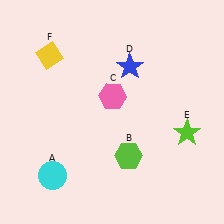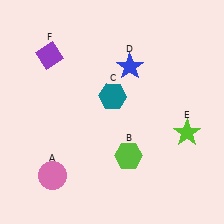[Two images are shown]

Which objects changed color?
A changed from cyan to pink. C changed from pink to teal. F changed from yellow to purple.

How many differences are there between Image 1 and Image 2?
There are 3 differences between the two images.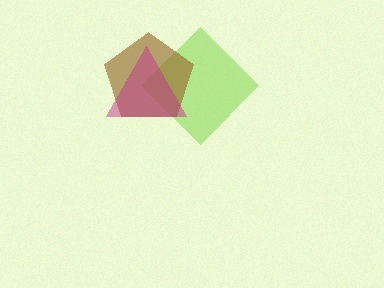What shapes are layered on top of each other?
The layered shapes are: a lime diamond, a brown pentagon, a magenta triangle.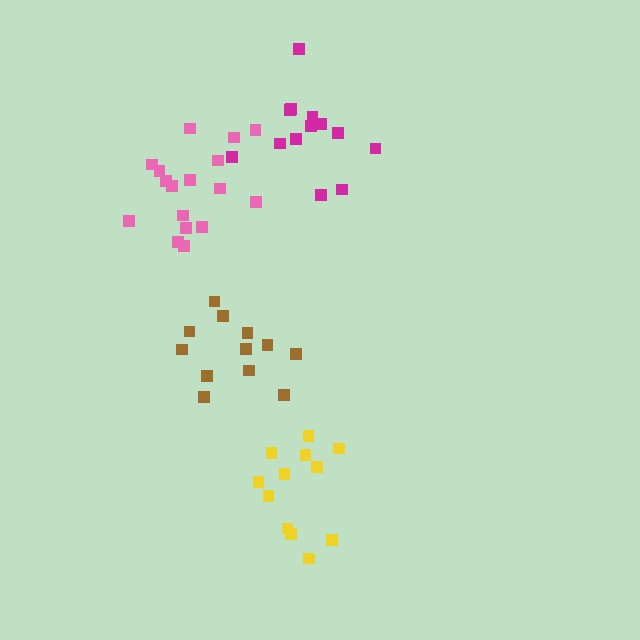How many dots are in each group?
Group 1: 12 dots, Group 2: 13 dots, Group 3: 12 dots, Group 4: 17 dots (54 total).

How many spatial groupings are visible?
There are 4 spatial groupings.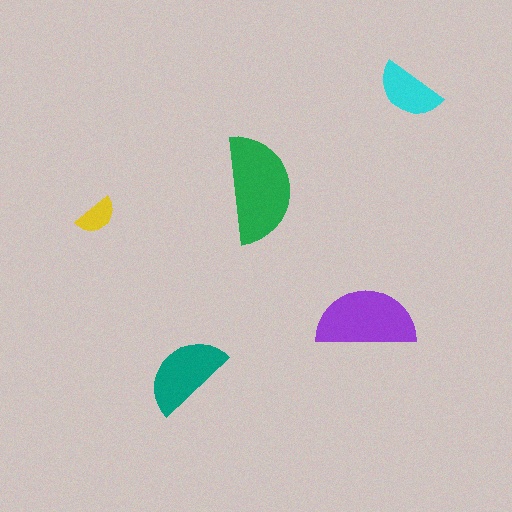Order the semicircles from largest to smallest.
the green one, the purple one, the teal one, the cyan one, the yellow one.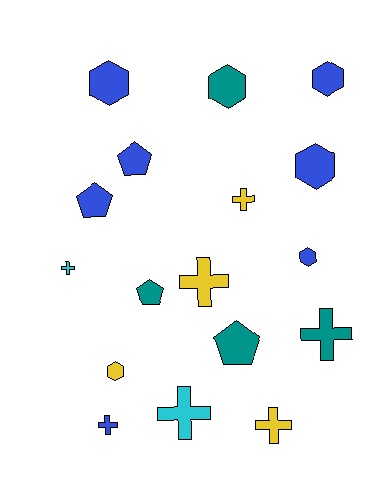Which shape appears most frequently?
Cross, with 7 objects.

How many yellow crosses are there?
There are 3 yellow crosses.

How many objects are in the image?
There are 17 objects.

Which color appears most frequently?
Blue, with 7 objects.